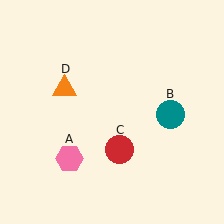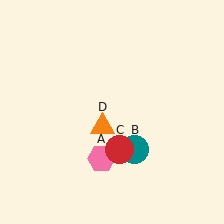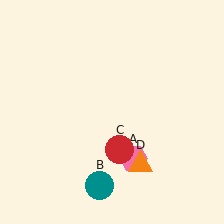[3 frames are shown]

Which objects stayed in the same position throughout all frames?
Red circle (object C) remained stationary.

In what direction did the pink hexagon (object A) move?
The pink hexagon (object A) moved right.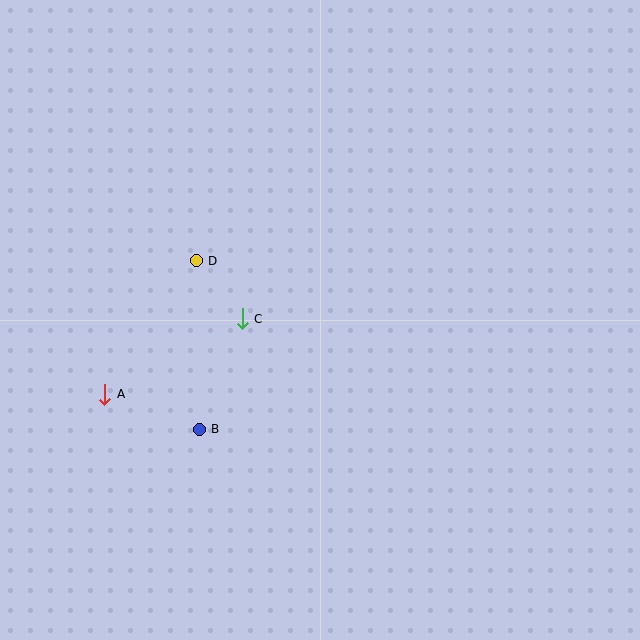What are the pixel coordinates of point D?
Point D is at (196, 261).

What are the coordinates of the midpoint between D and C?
The midpoint between D and C is at (219, 290).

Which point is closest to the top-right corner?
Point C is closest to the top-right corner.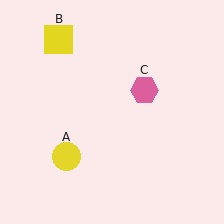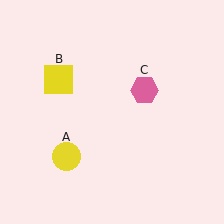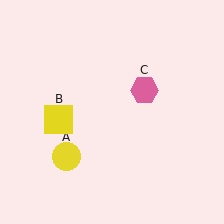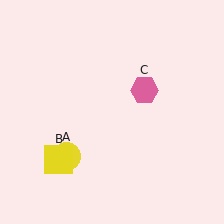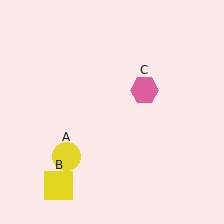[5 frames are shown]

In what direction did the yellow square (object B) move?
The yellow square (object B) moved down.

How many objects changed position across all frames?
1 object changed position: yellow square (object B).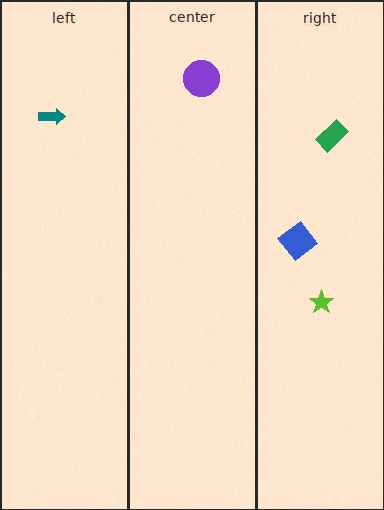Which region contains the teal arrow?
The left region.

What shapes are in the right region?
The lime star, the green rectangle, the blue diamond.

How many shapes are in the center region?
1.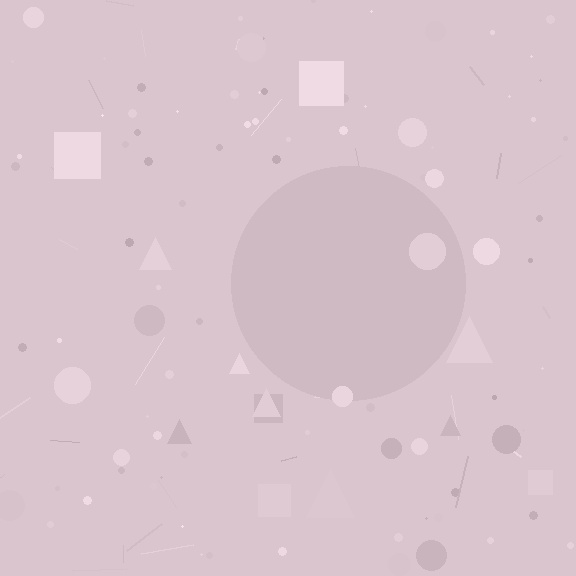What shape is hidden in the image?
A circle is hidden in the image.